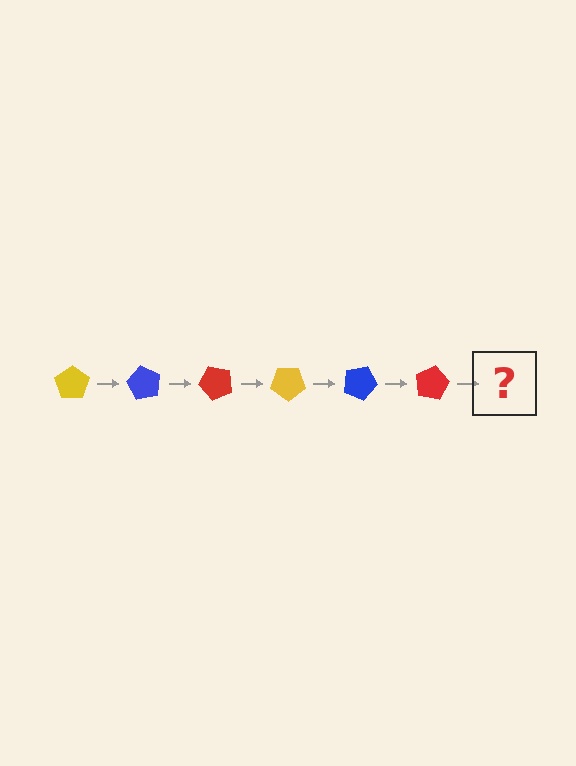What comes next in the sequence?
The next element should be a yellow pentagon, rotated 360 degrees from the start.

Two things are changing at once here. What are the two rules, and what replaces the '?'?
The two rules are that it rotates 60 degrees each step and the color cycles through yellow, blue, and red. The '?' should be a yellow pentagon, rotated 360 degrees from the start.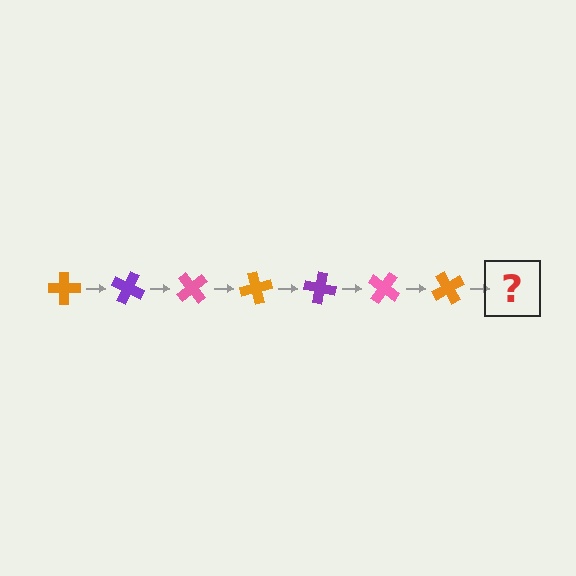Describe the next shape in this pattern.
It should be a purple cross, rotated 175 degrees from the start.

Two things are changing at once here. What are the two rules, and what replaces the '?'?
The two rules are that it rotates 25 degrees each step and the color cycles through orange, purple, and pink. The '?' should be a purple cross, rotated 175 degrees from the start.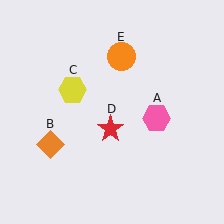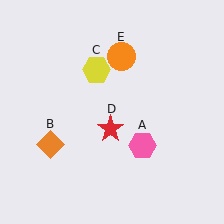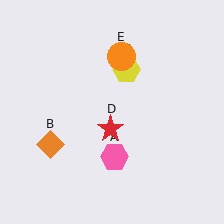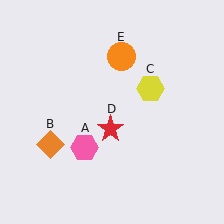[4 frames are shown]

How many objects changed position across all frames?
2 objects changed position: pink hexagon (object A), yellow hexagon (object C).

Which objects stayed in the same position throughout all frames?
Orange diamond (object B) and red star (object D) and orange circle (object E) remained stationary.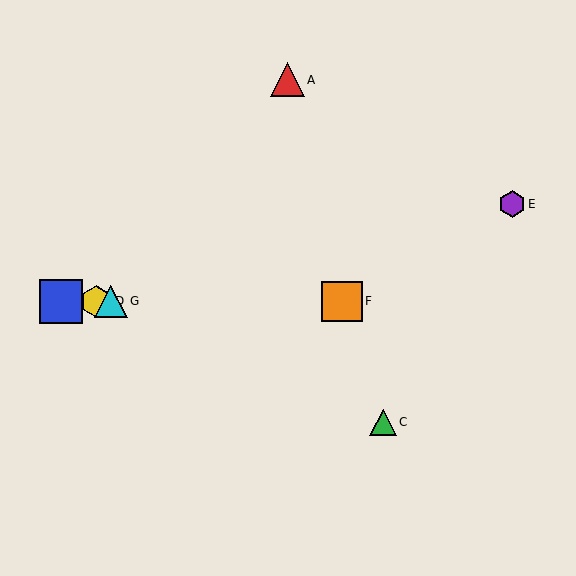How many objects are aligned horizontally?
4 objects (B, D, F, G) are aligned horizontally.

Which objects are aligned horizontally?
Objects B, D, F, G are aligned horizontally.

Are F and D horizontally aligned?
Yes, both are at y≈301.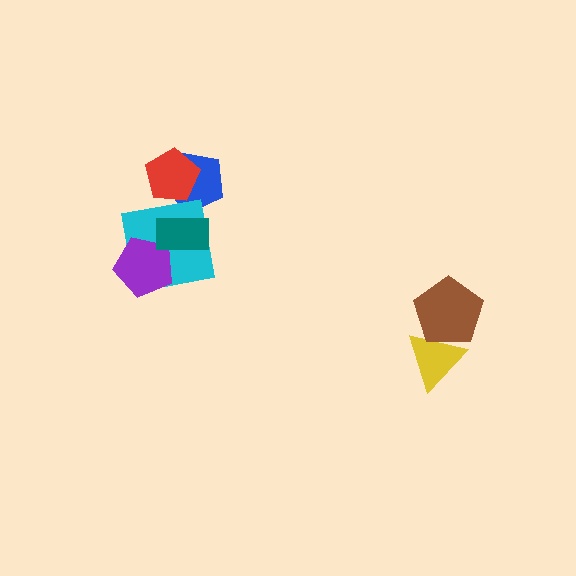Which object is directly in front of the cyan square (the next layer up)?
The purple pentagon is directly in front of the cyan square.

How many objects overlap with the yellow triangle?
1 object overlaps with the yellow triangle.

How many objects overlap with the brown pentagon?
1 object overlaps with the brown pentagon.